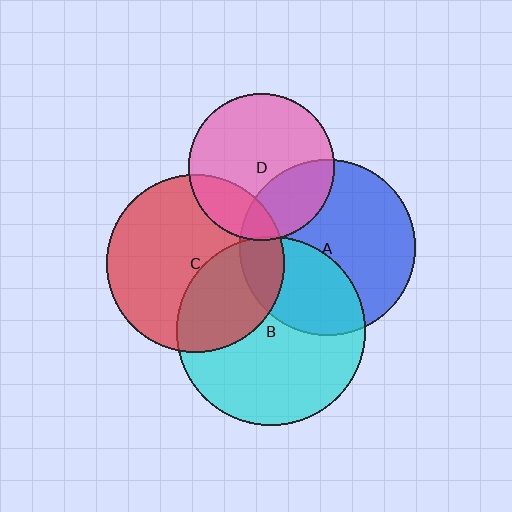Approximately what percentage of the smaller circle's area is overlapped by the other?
Approximately 20%.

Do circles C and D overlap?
Yes.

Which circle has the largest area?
Circle B (cyan).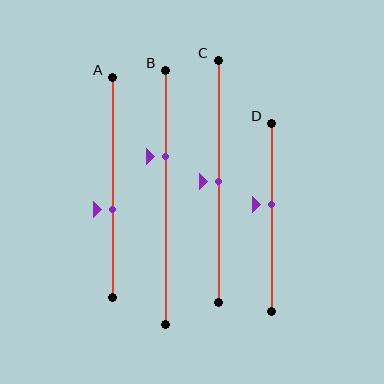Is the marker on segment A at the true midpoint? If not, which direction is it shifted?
No, the marker on segment A is shifted downward by about 10% of the segment length.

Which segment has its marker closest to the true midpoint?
Segment C has its marker closest to the true midpoint.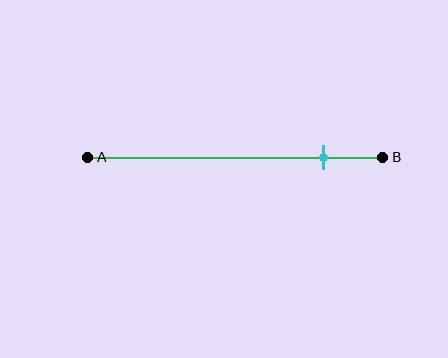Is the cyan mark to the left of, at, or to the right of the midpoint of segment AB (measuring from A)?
The cyan mark is to the right of the midpoint of segment AB.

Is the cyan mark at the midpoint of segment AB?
No, the mark is at about 80% from A, not at the 50% midpoint.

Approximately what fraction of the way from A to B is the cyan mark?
The cyan mark is approximately 80% of the way from A to B.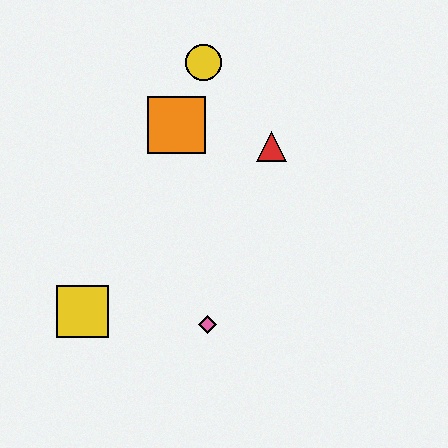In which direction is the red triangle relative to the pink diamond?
The red triangle is above the pink diamond.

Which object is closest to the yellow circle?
The orange square is closest to the yellow circle.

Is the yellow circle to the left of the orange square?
No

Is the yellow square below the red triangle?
Yes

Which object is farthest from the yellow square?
The yellow circle is farthest from the yellow square.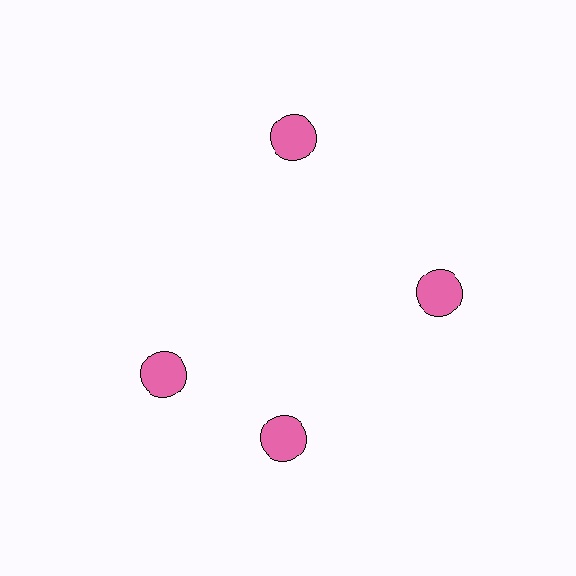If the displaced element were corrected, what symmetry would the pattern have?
It would have 4-fold rotational symmetry — the pattern would map onto itself every 90 degrees.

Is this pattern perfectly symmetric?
No. The 4 pink circles are arranged in a ring, but one element near the 9 o'clock position is rotated out of alignment along the ring, breaking the 4-fold rotational symmetry.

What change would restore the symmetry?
The symmetry would be restored by rotating it back into even spacing with its neighbors so that all 4 circles sit at equal angles and equal distance from the center.